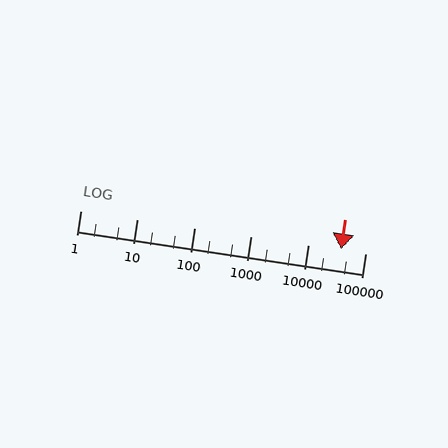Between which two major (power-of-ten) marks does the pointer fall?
The pointer is between 10000 and 100000.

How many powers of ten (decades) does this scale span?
The scale spans 5 decades, from 1 to 100000.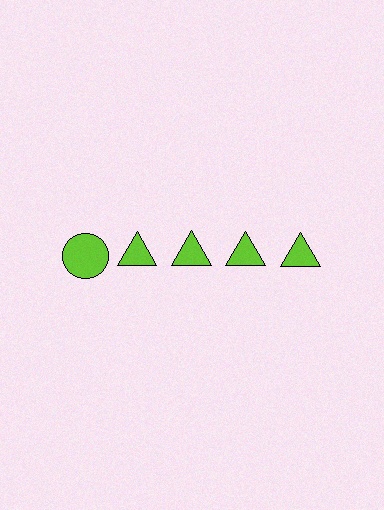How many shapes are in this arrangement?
There are 5 shapes arranged in a grid pattern.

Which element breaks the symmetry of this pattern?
The lime circle in the top row, leftmost column breaks the symmetry. All other shapes are lime triangles.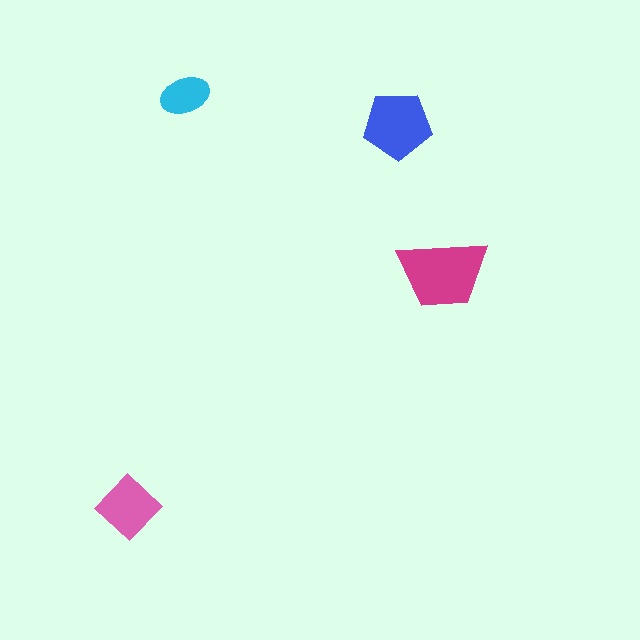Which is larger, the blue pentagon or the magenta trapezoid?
The magenta trapezoid.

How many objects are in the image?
There are 4 objects in the image.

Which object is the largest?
The magenta trapezoid.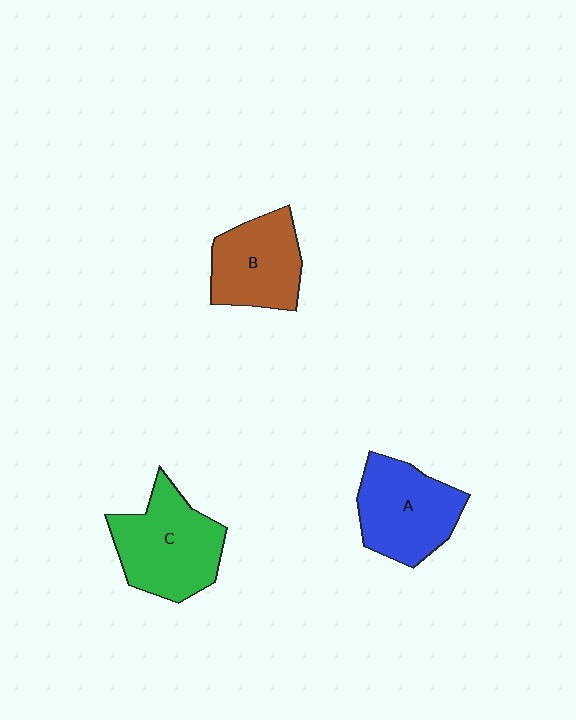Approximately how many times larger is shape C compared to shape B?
Approximately 1.2 times.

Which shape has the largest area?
Shape C (green).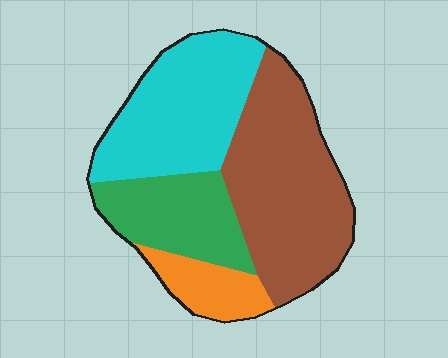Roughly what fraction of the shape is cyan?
Cyan takes up about one third (1/3) of the shape.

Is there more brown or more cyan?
Brown.